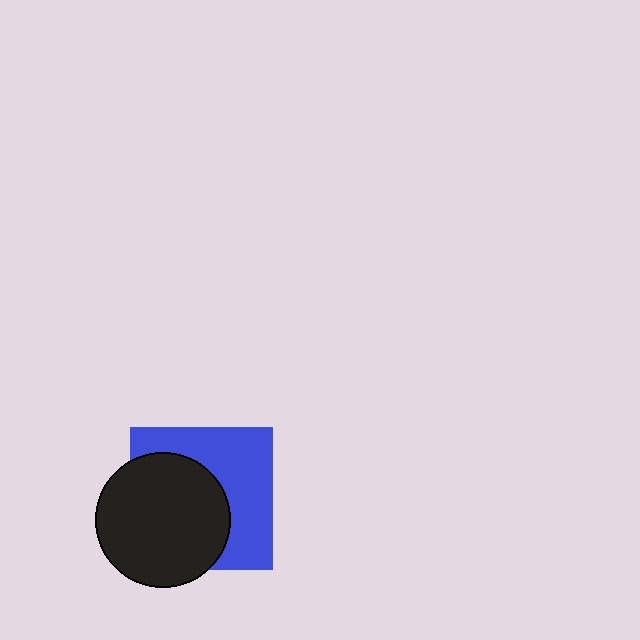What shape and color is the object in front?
The object in front is a black circle.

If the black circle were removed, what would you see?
You would see the complete blue square.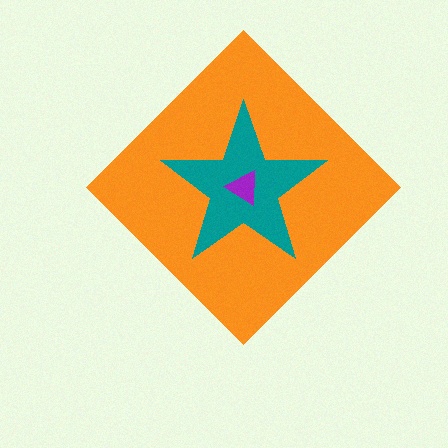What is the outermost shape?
The orange diamond.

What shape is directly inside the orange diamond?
The teal star.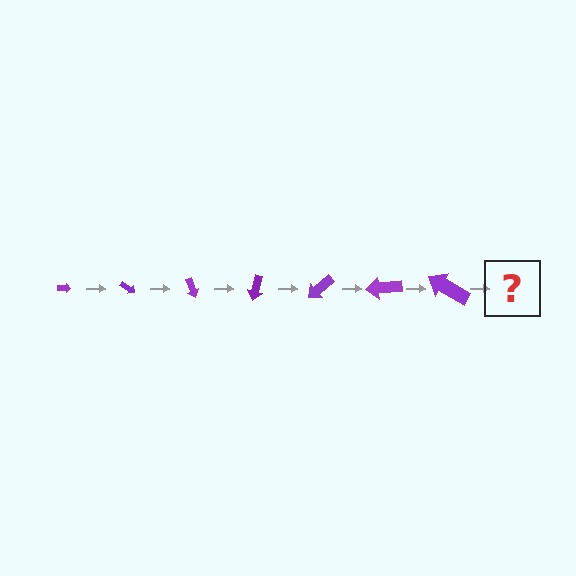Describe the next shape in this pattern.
It should be an arrow, larger than the previous one and rotated 245 degrees from the start.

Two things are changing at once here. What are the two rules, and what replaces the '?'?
The two rules are that the arrow grows larger each step and it rotates 35 degrees each step. The '?' should be an arrow, larger than the previous one and rotated 245 degrees from the start.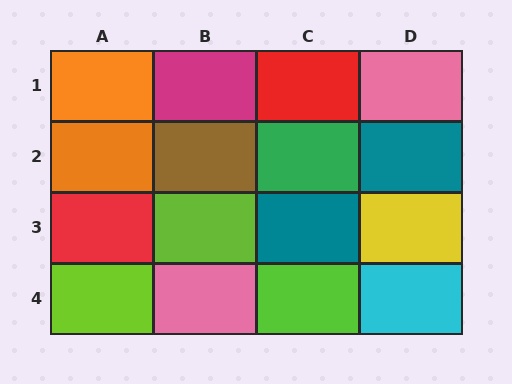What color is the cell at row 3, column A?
Red.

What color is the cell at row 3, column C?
Teal.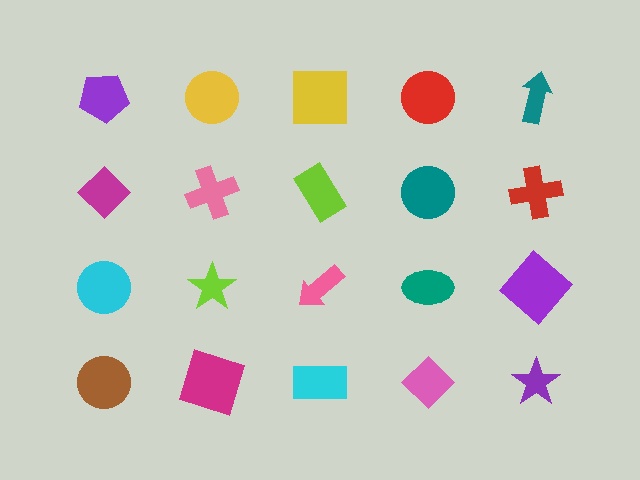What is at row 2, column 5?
A red cross.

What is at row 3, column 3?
A pink arrow.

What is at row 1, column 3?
A yellow square.